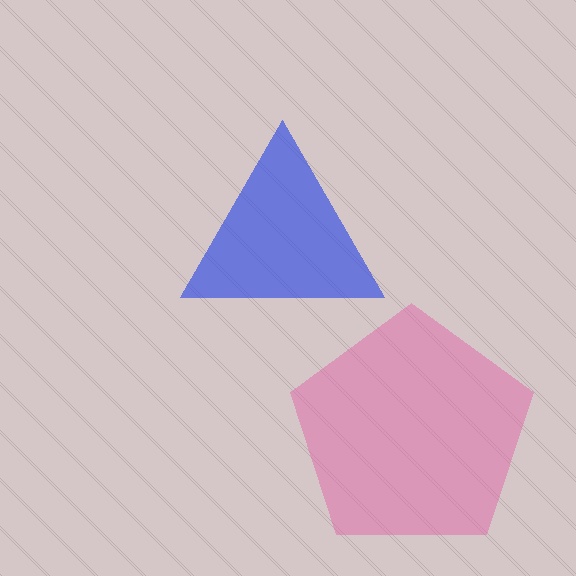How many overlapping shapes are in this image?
There are 2 overlapping shapes in the image.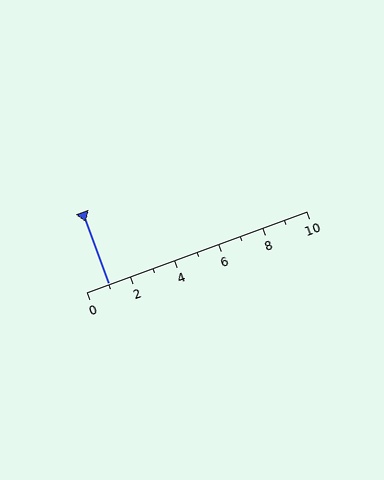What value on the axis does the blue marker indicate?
The marker indicates approximately 1.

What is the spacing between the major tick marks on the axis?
The major ticks are spaced 2 apart.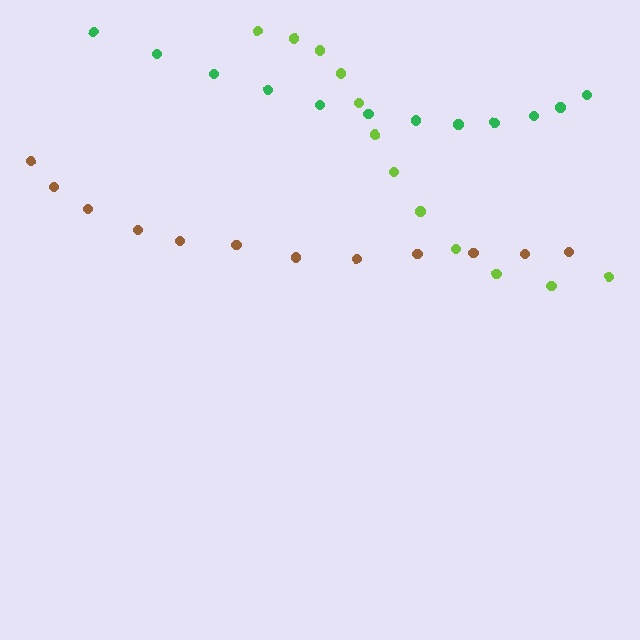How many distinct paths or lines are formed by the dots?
There are 3 distinct paths.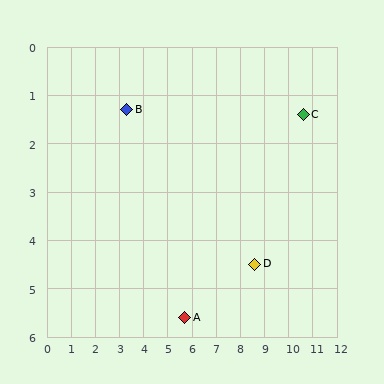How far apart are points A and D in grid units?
Points A and D are about 3.1 grid units apart.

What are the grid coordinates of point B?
Point B is at approximately (3.3, 1.3).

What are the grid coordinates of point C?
Point C is at approximately (10.6, 1.4).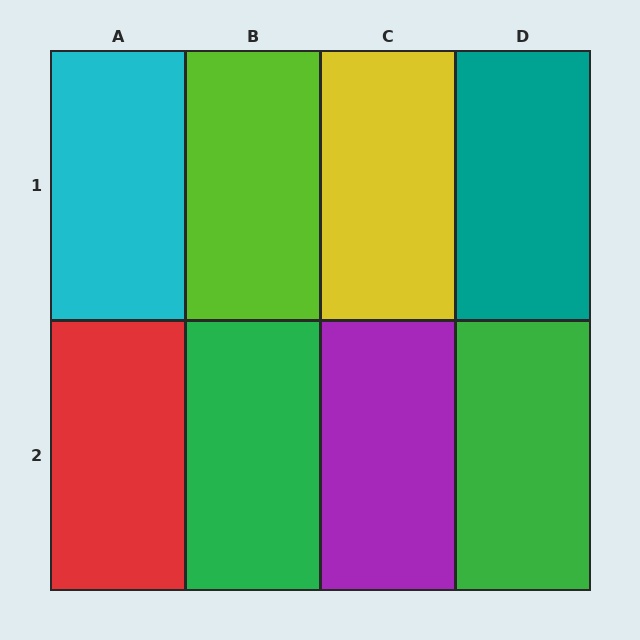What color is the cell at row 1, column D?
Teal.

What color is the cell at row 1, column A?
Cyan.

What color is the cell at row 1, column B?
Lime.